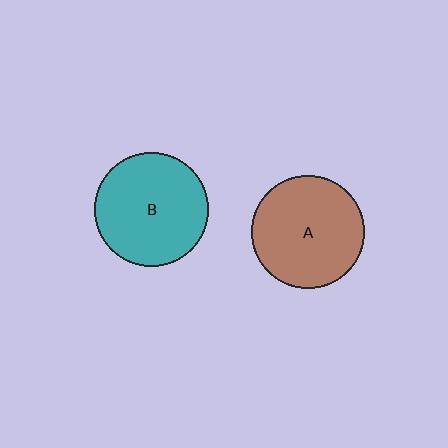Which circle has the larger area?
Circle B (teal).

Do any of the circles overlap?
No, none of the circles overlap.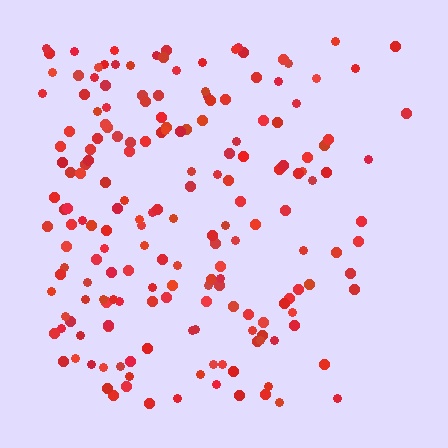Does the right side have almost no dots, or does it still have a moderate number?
Still a moderate number, just noticeably fewer than the left.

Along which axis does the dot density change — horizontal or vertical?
Horizontal.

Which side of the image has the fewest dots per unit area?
The right.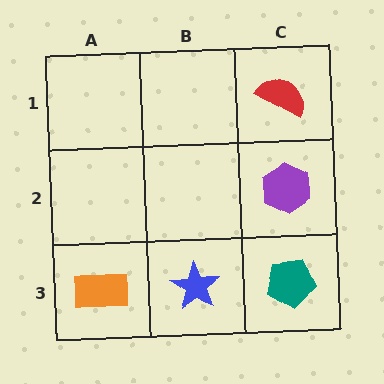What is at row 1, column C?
A red semicircle.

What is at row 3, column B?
A blue star.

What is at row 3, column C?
A teal pentagon.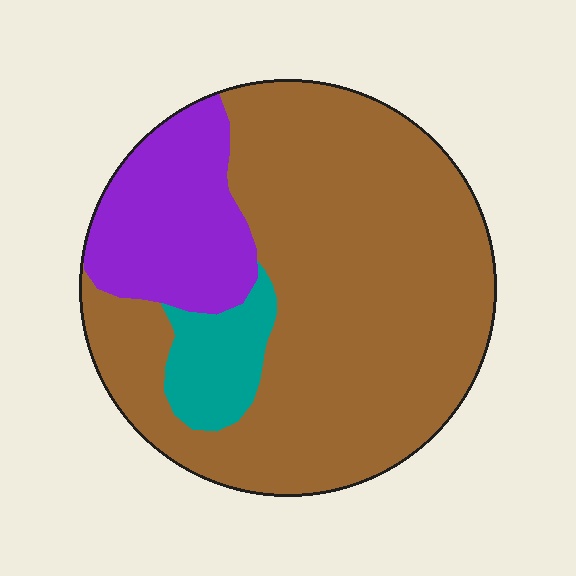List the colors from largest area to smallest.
From largest to smallest: brown, purple, teal.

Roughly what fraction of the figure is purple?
Purple takes up about one fifth (1/5) of the figure.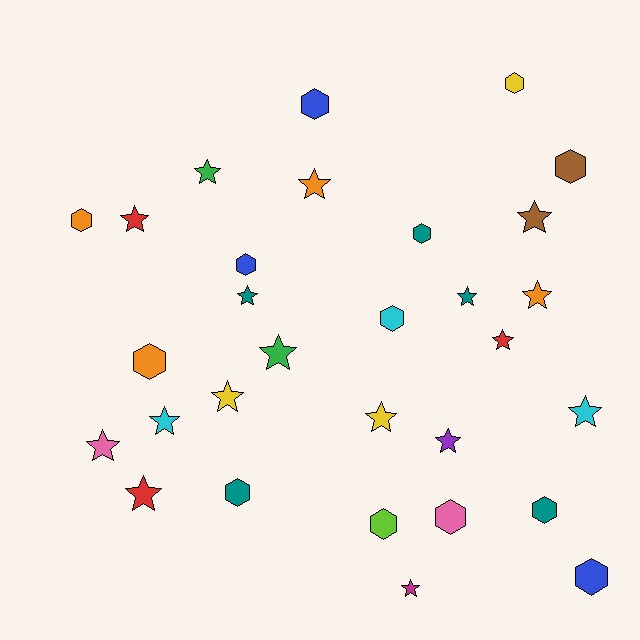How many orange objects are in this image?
There are 4 orange objects.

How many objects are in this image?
There are 30 objects.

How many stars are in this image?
There are 17 stars.